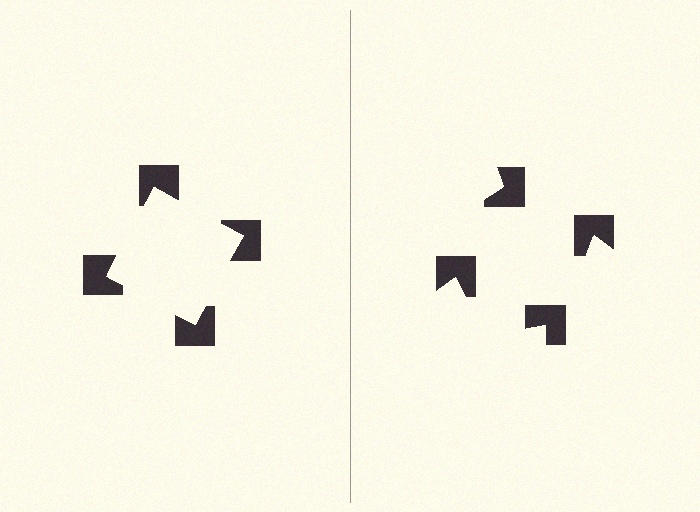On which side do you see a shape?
An illusory square appears on the left side. On the right side the wedge cuts are rotated, so no coherent shape forms.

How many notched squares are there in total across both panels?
8 — 4 on each side.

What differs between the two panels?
The notched squares are positioned identically on both sides; only the wedge orientations differ. On the left they align to a square; on the right they are misaligned.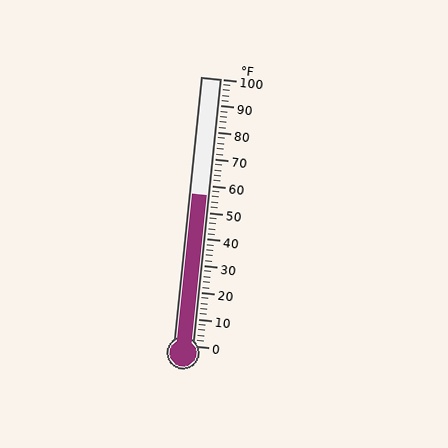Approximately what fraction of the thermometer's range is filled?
The thermometer is filled to approximately 55% of its range.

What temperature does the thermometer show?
The thermometer shows approximately 56°F.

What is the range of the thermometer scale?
The thermometer scale ranges from 0°F to 100°F.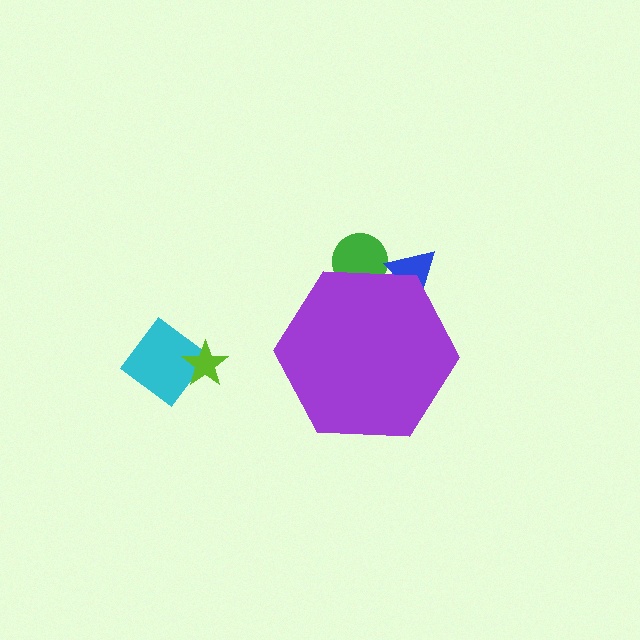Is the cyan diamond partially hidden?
No, the cyan diamond is fully visible.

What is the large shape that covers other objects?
A purple hexagon.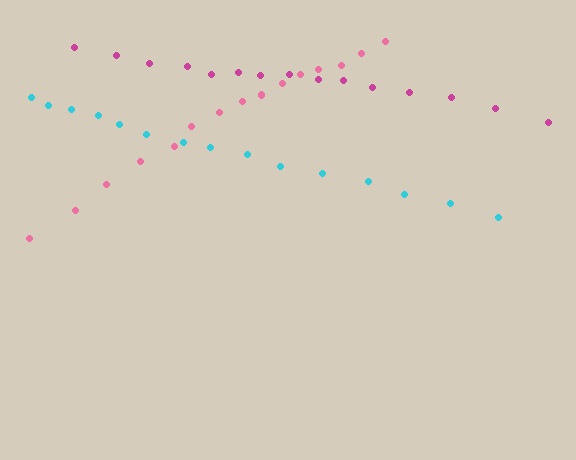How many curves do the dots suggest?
There are 3 distinct paths.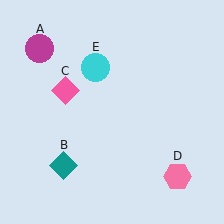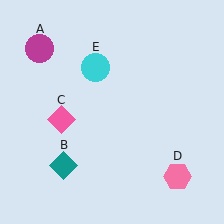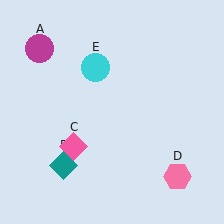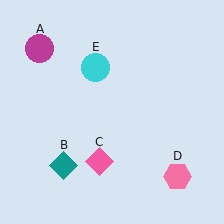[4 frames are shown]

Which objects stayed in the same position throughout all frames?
Magenta circle (object A) and teal diamond (object B) and pink hexagon (object D) and cyan circle (object E) remained stationary.